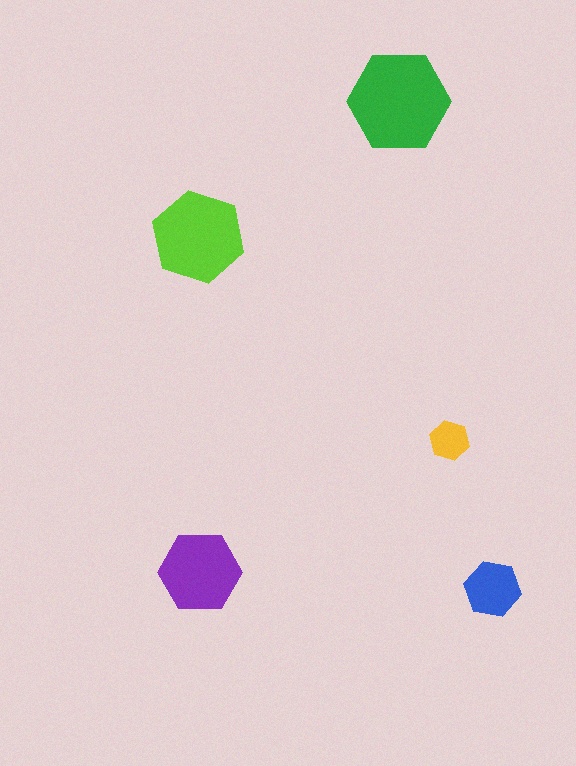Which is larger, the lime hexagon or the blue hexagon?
The lime one.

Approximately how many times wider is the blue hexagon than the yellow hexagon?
About 1.5 times wider.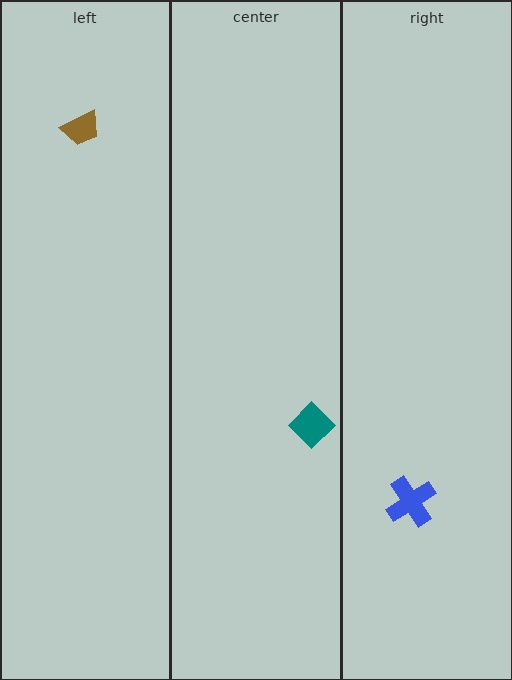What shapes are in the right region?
The blue cross.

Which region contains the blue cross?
The right region.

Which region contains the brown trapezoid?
The left region.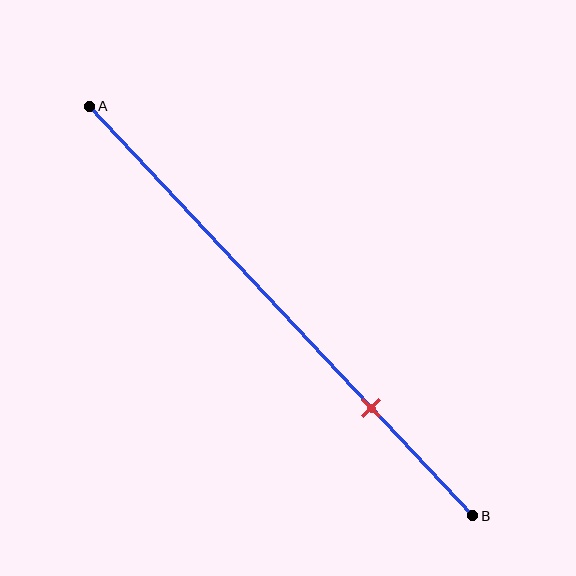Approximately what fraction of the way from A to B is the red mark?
The red mark is approximately 75% of the way from A to B.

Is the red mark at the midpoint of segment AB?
No, the mark is at about 75% from A, not at the 50% midpoint.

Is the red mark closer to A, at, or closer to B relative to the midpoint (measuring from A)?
The red mark is closer to point B than the midpoint of segment AB.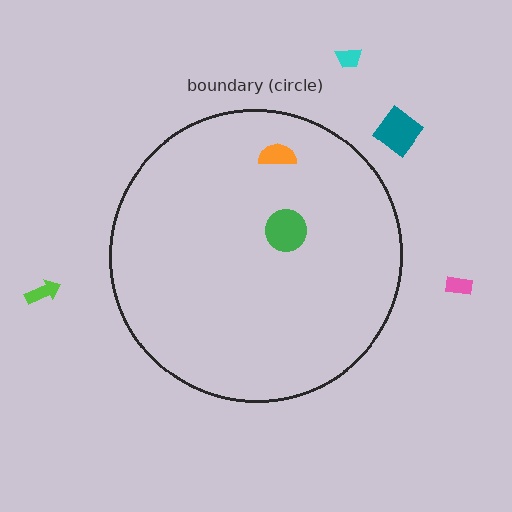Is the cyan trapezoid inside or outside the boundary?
Outside.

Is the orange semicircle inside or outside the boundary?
Inside.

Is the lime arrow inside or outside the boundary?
Outside.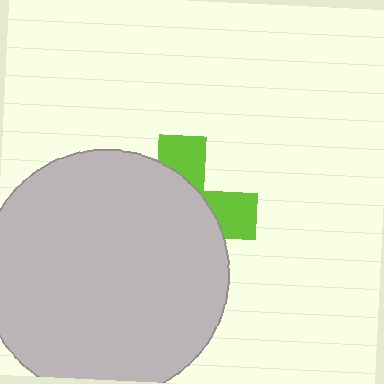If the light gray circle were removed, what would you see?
You would see the complete lime cross.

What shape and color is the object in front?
The object in front is a light gray circle.